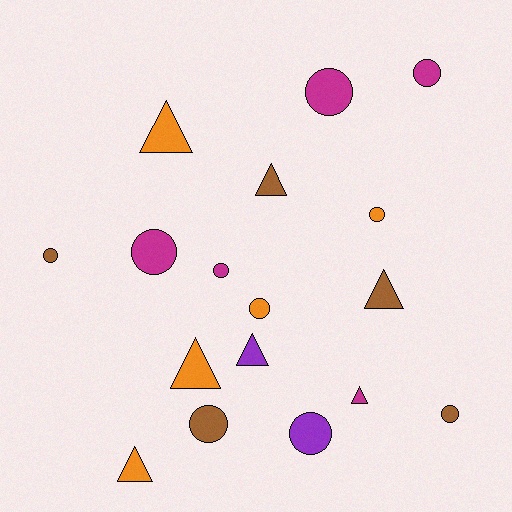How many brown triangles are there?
There are 2 brown triangles.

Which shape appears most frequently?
Circle, with 10 objects.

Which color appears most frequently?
Brown, with 5 objects.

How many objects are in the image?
There are 17 objects.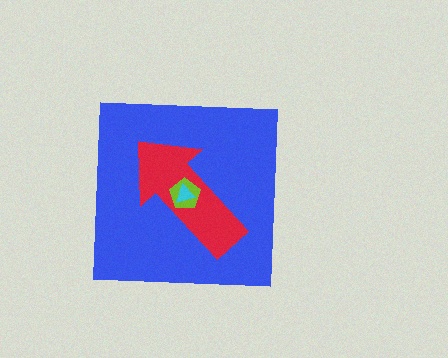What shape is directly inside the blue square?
The red arrow.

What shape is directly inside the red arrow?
The lime pentagon.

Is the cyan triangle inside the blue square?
Yes.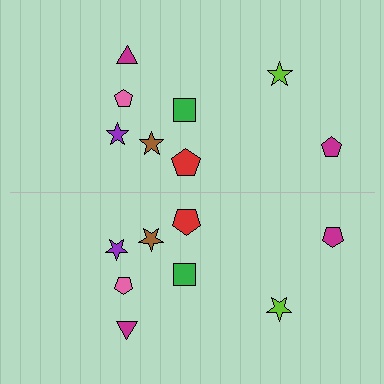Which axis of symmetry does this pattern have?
The pattern has a horizontal axis of symmetry running through the center of the image.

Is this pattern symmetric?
Yes, this pattern has bilateral (reflection) symmetry.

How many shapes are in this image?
There are 16 shapes in this image.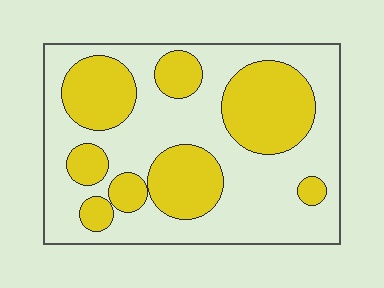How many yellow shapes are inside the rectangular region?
8.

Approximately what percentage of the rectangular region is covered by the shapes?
Approximately 35%.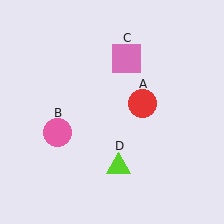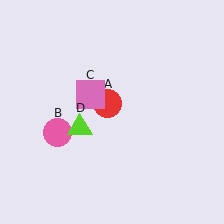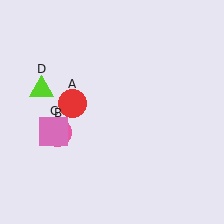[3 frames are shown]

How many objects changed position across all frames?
3 objects changed position: red circle (object A), pink square (object C), lime triangle (object D).